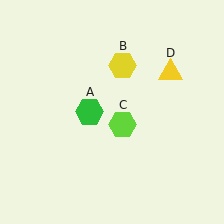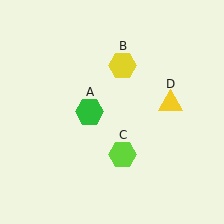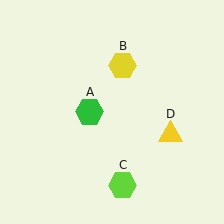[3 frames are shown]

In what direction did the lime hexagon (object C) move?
The lime hexagon (object C) moved down.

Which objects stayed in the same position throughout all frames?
Green hexagon (object A) and yellow hexagon (object B) remained stationary.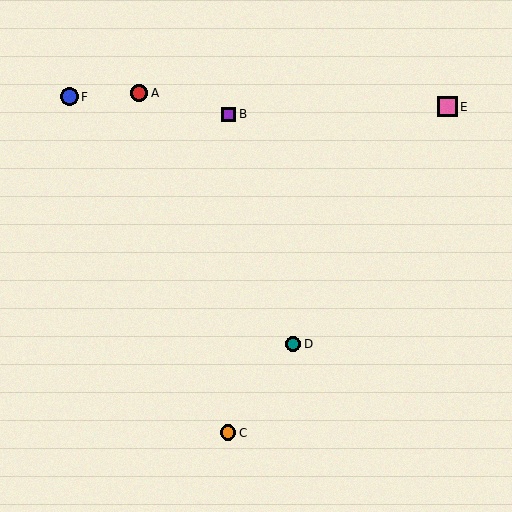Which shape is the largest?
The pink square (labeled E) is the largest.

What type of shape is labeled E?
Shape E is a pink square.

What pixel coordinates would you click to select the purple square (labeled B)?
Click at (228, 114) to select the purple square B.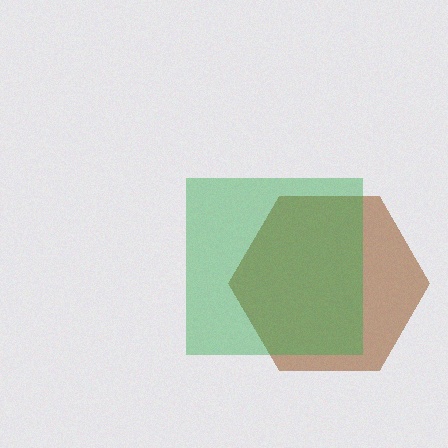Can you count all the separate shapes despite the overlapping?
Yes, there are 2 separate shapes.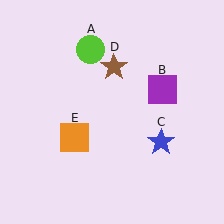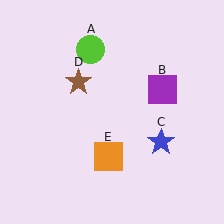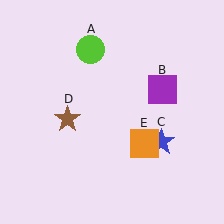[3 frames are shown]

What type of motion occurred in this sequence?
The brown star (object D), orange square (object E) rotated counterclockwise around the center of the scene.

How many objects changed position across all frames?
2 objects changed position: brown star (object D), orange square (object E).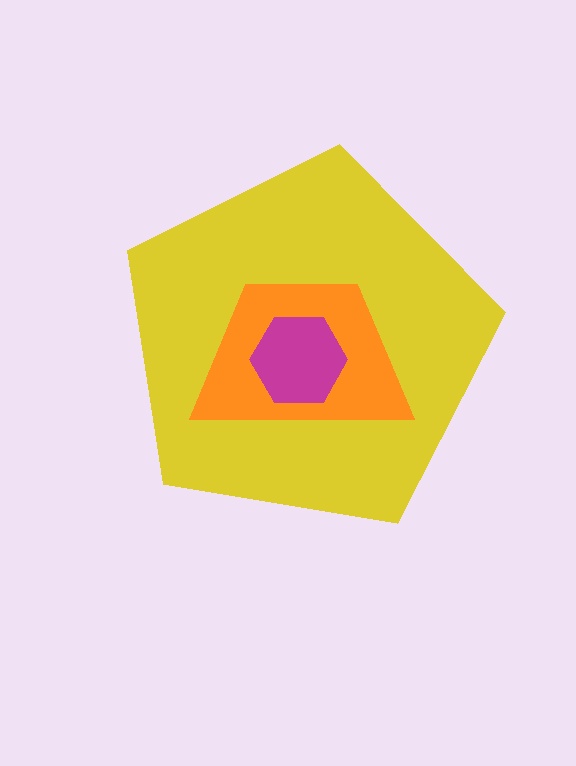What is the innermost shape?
The magenta hexagon.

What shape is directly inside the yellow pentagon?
The orange trapezoid.